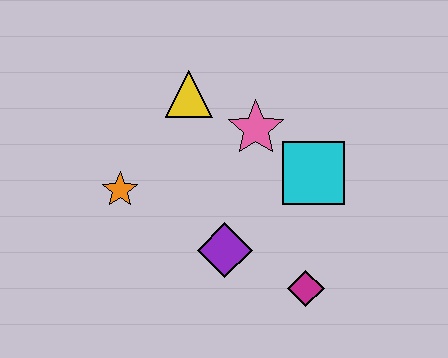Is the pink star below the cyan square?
No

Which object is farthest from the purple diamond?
The yellow triangle is farthest from the purple diamond.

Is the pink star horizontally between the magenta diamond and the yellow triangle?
Yes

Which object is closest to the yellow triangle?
The pink star is closest to the yellow triangle.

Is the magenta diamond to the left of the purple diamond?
No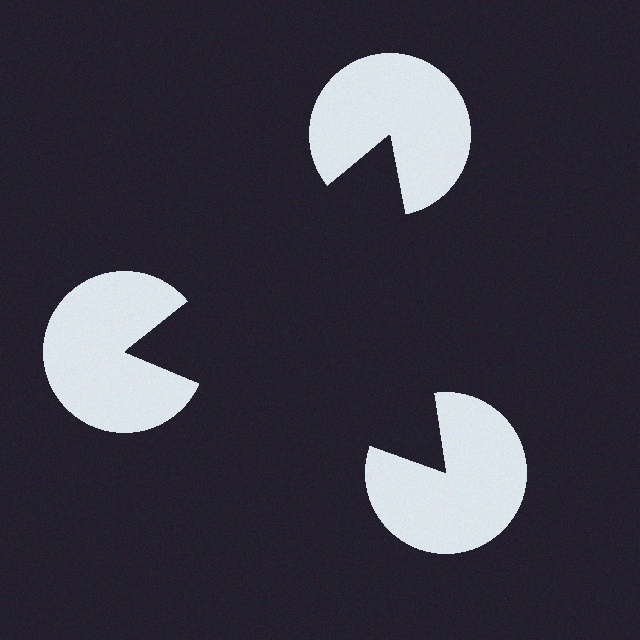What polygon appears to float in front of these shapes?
An illusory triangle — its edges are inferred from the aligned wedge cuts in the pac-man discs, not physically drawn.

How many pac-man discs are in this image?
There are 3 — one at each vertex of the illusory triangle.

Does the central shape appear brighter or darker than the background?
It typically appears slightly darker than the background, even though no actual brightness change is drawn.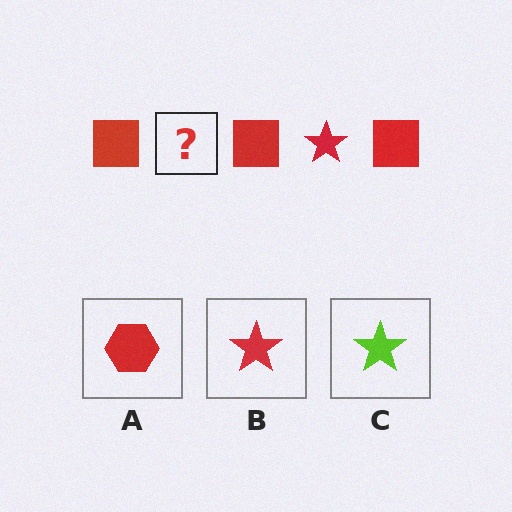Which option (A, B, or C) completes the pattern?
B.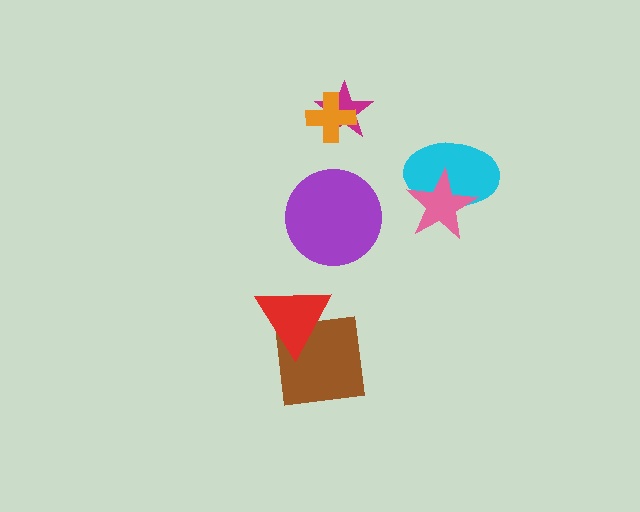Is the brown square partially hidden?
Yes, it is partially covered by another shape.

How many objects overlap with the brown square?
1 object overlaps with the brown square.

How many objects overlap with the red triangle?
1 object overlaps with the red triangle.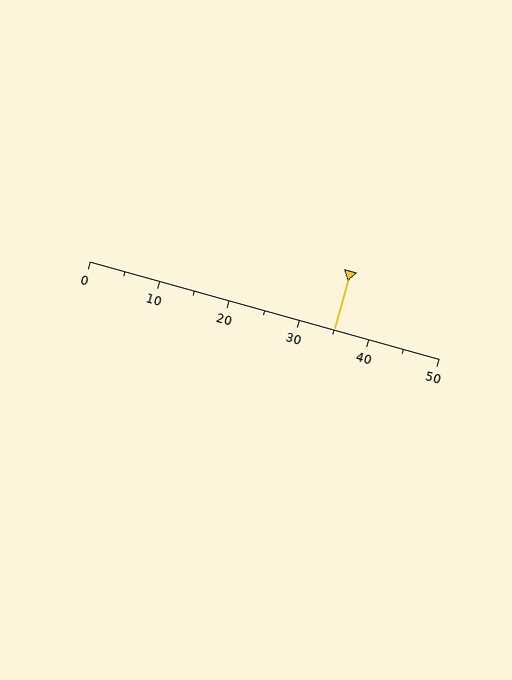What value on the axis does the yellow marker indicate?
The marker indicates approximately 35.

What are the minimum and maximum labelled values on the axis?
The axis runs from 0 to 50.